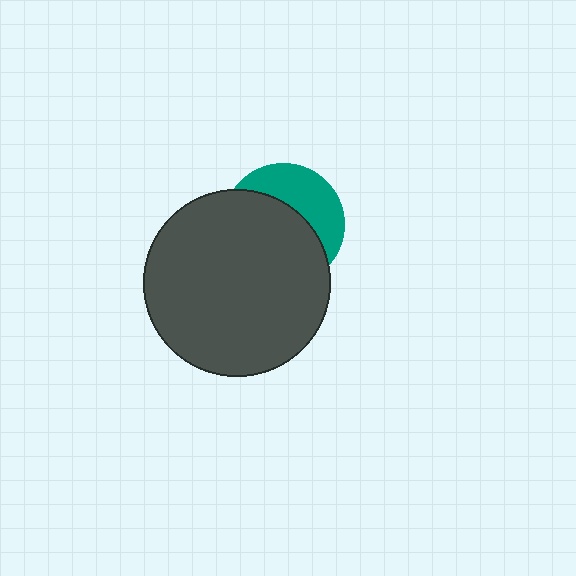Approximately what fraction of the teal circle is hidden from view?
Roughly 62% of the teal circle is hidden behind the dark gray circle.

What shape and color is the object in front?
The object in front is a dark gray circle.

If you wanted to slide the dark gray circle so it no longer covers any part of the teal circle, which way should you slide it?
Slide it toward the lower-left — that is the most direct way to separate the two shapes.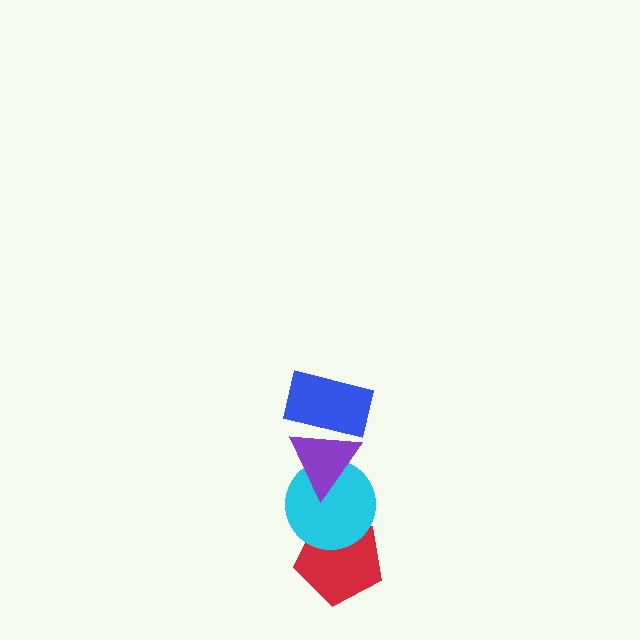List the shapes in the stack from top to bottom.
From top to bottom: the blue rectangle, the purple triangle, the cyan circle, the red pentagon.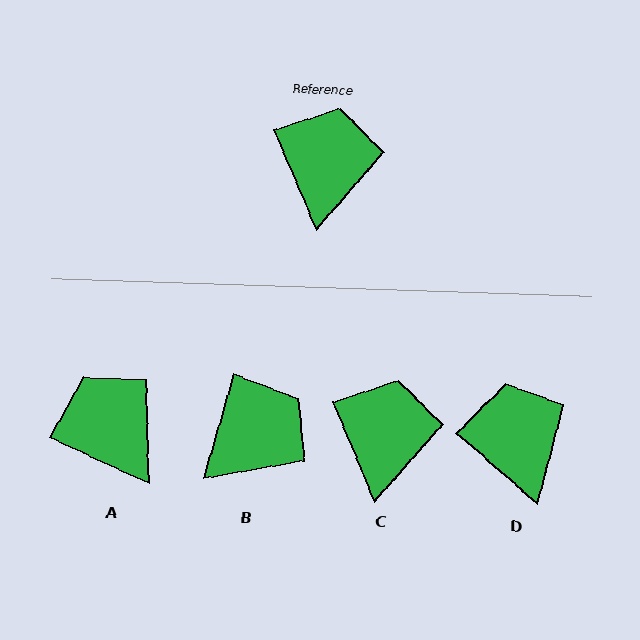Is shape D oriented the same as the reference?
No, it is off by about 26 degrees.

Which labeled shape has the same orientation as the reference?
C.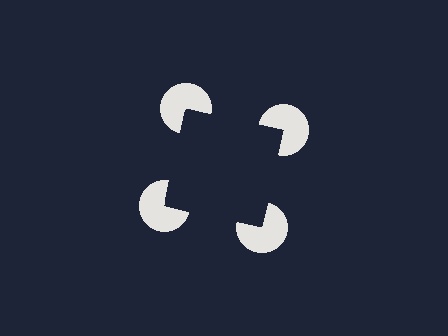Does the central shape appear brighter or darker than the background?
It typically appears slightly darker than the background, even though no actual brightness change is drawn.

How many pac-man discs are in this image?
There are 4 — one at each vertex of the illusory square.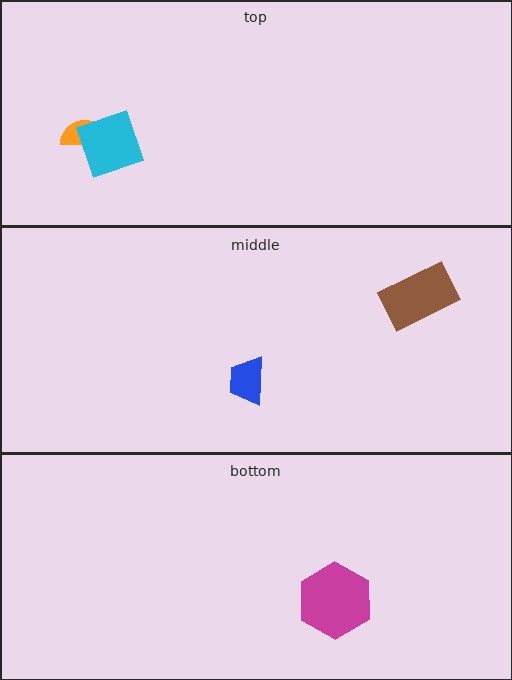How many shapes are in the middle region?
2.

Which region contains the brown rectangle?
The middle region.